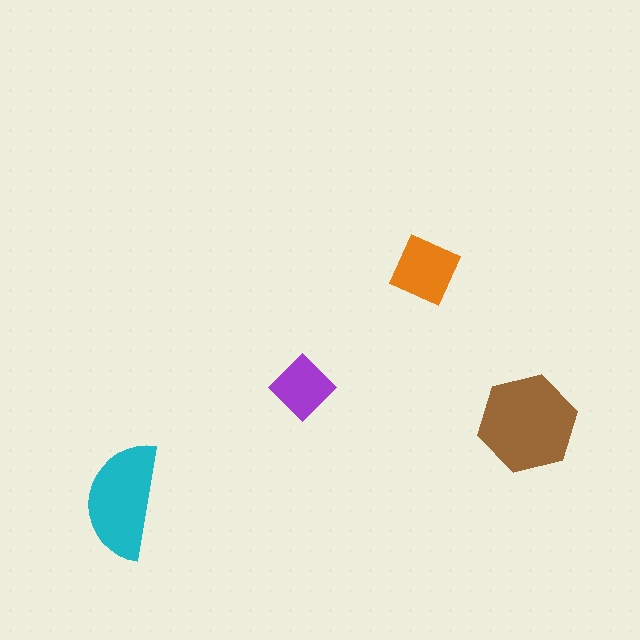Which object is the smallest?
The purple diamond.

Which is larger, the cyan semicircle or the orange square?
The cyan semicircle.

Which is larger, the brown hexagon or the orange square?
The brown hexagon.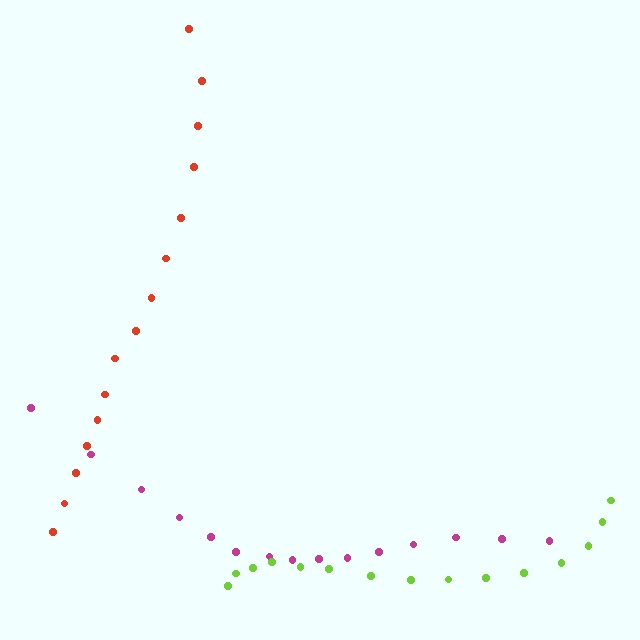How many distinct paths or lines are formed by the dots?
There are 3 distinct paths.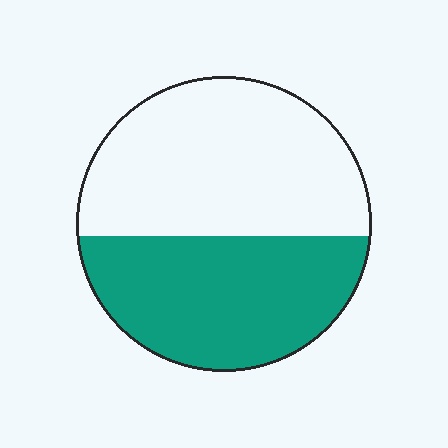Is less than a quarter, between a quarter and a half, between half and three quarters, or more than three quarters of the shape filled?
Between a quarter and a half.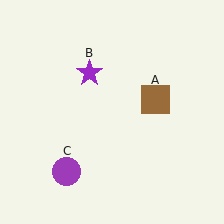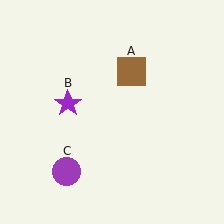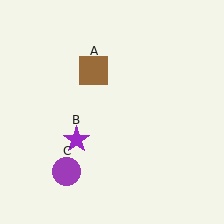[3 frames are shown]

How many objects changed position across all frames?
2 objects changed position: brown square (object A), purple star (object B).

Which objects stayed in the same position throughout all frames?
Purple circle (object C) remained stationary.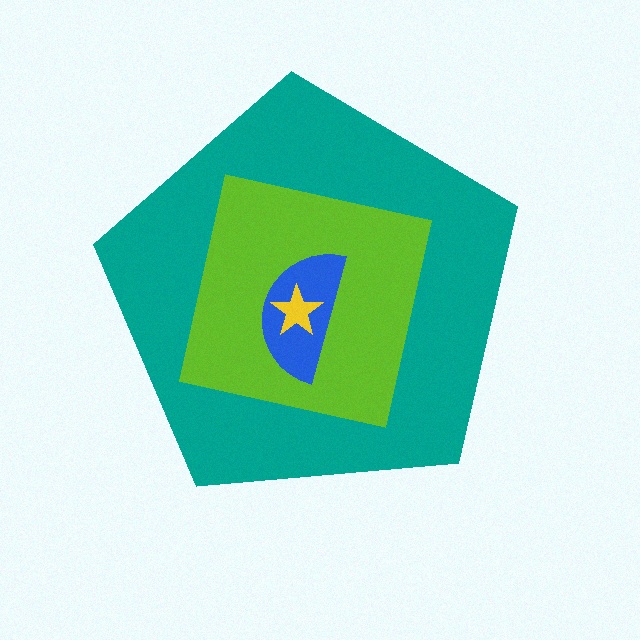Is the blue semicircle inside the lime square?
Yes.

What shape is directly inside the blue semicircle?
The yellow star.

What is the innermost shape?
The yellow star.